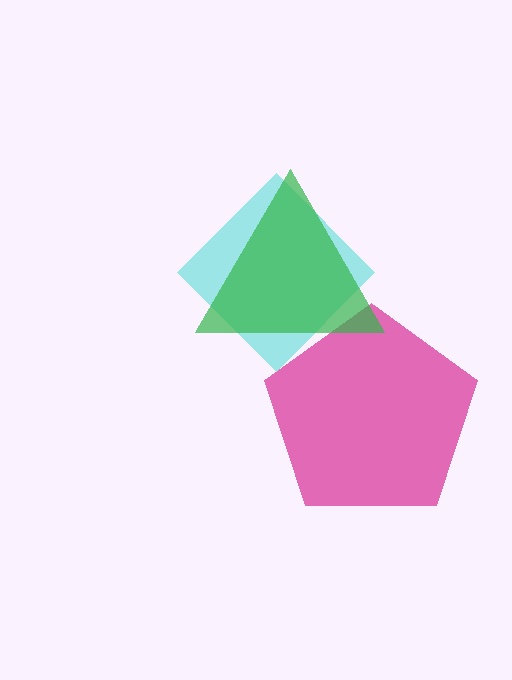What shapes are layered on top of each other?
The layered shapes are: a magenta pentagon, a cyan diamond, a green triangle.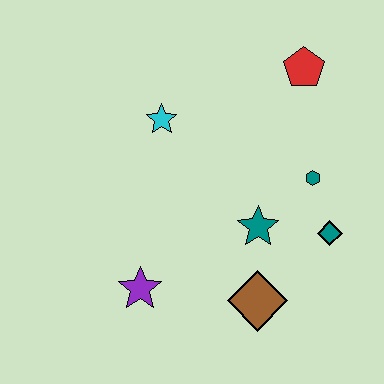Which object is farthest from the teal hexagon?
The purple star is farthest from the teal hexagon.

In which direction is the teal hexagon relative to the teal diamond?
The teal hexagon is above the teal diamond.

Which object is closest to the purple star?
The brown diamond is closest to the purple star.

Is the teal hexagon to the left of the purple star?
No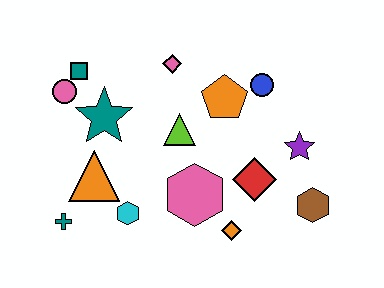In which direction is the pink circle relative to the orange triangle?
The pink circle is above the orange triangle.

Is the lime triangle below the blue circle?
Yes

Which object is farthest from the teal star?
The brown hexagon is farthest from the teal star.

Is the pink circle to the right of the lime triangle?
No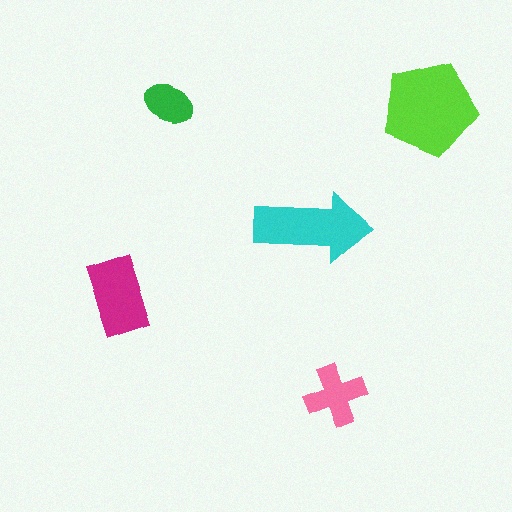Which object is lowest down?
The pink cross is bottommost.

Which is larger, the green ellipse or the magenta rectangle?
The magenta rectangle.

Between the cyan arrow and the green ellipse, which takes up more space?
The cyan arrow.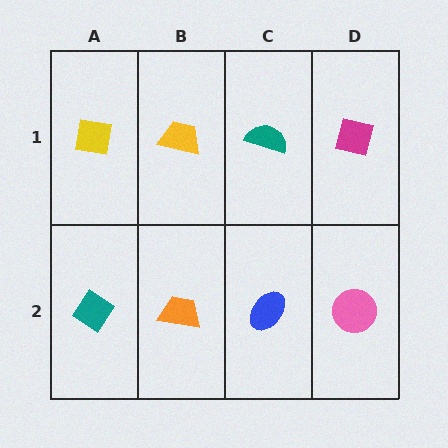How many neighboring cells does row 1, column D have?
2.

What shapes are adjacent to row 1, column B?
An orange trapezoid (row 2, column B), a yellow square (row 1, column A), a teal semicircle (row 1, column C).